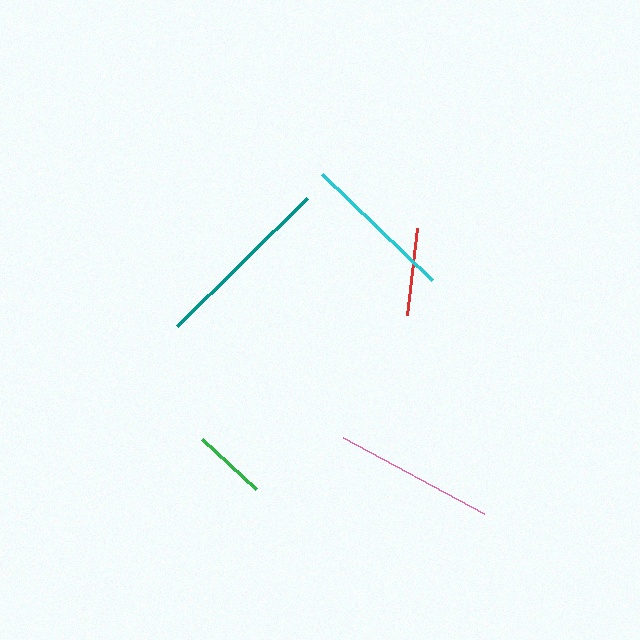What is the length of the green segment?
The green segment is approximately 74 pixels long.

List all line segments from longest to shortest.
From longest to shortest: teal, pink, cyan, red, green.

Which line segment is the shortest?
The green line is the shortest at approximately 74 pixels.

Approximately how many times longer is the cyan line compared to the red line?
The cyan line is approximately 1.8 times the length of the red line.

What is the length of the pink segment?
The pink segment is approximately 161 pixels long.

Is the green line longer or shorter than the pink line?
The pink line is longer than the green line.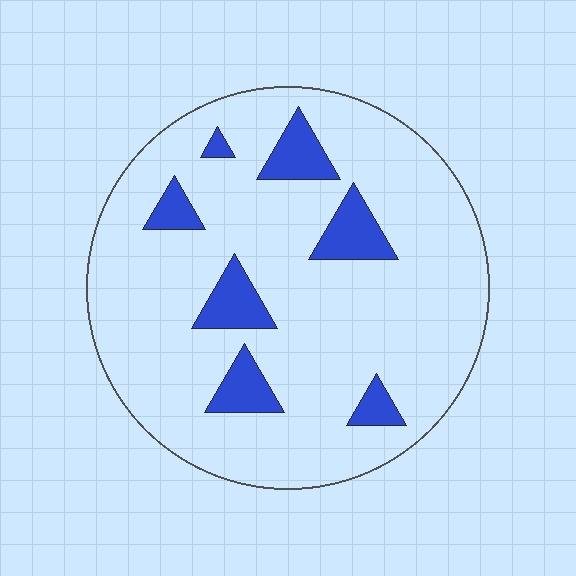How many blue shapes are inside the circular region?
7.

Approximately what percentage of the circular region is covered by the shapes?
Approximately 15%.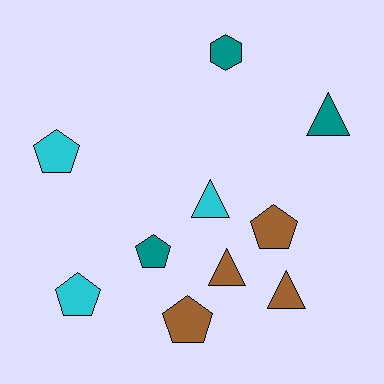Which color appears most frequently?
Brown, with 4 objects.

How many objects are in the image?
There are 10 objects.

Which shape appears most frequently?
Pentagon, with 5 objects.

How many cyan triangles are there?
There is 1 cyan triangle.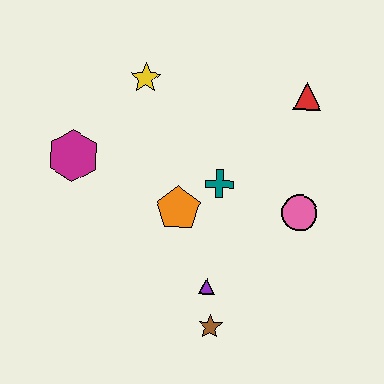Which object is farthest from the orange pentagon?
The red triangle is farthest from the orange pentagon.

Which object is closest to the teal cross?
The orange pentagon is closest to the teal cross.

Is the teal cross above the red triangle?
No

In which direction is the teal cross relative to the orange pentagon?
The teal cross is to the right of the orange pentagon.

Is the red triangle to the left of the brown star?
No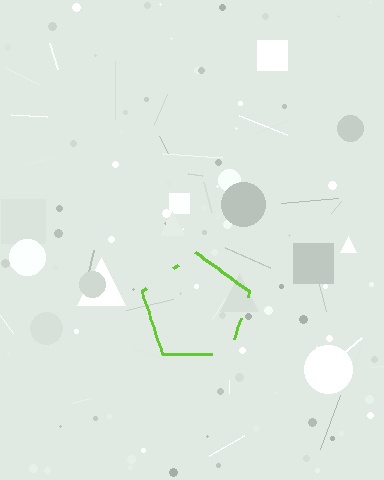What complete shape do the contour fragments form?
The contour fragments form a pentagon.